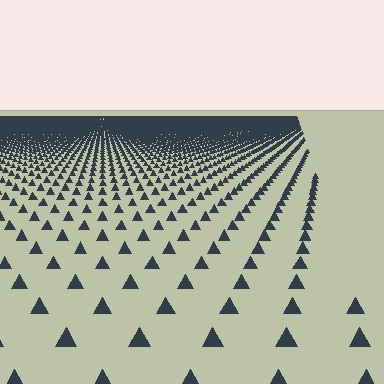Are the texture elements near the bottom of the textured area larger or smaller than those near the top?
Larger. Near the bottom, elements are closer to the viewer and appear at a bigger on-screen size.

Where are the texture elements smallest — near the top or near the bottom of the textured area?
Near the top.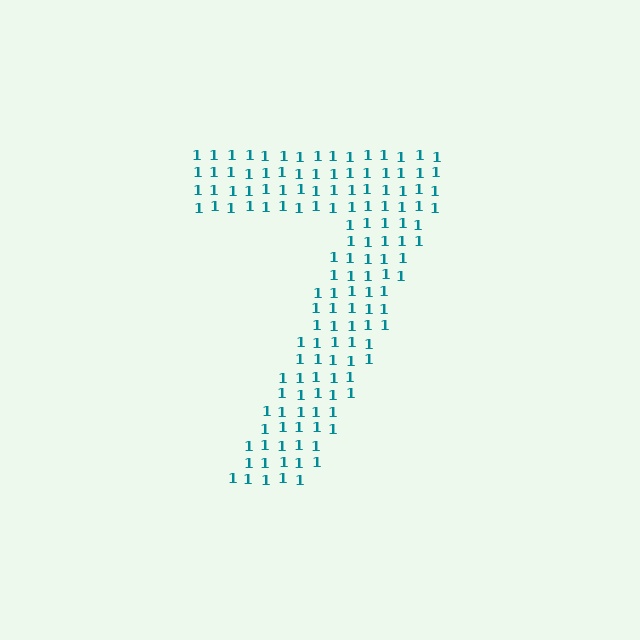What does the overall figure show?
The overall figure shows the digit 7.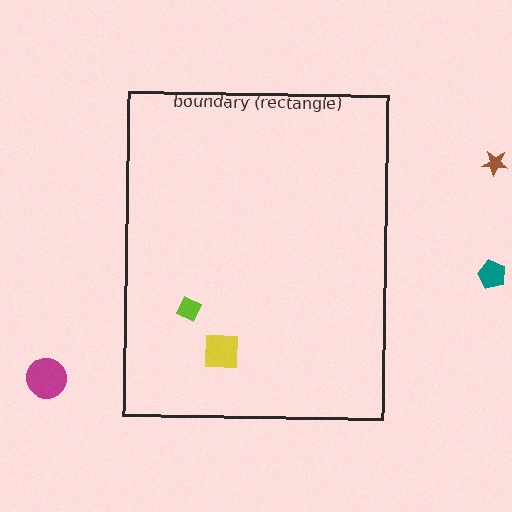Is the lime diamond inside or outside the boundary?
Inside.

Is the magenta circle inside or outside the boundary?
Outside.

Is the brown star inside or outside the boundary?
Outside.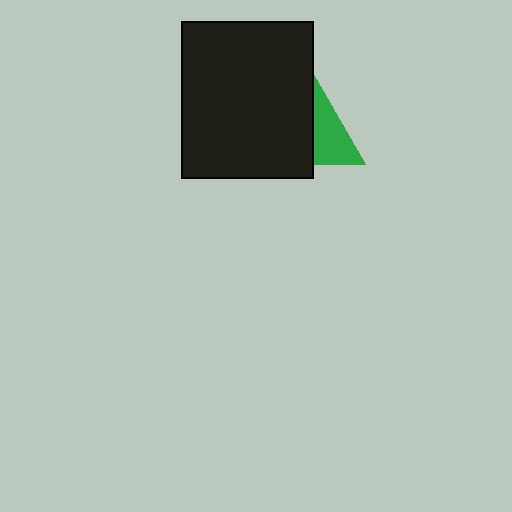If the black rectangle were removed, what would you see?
You would see the complete green triangle.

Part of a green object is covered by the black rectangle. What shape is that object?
It is a triangle.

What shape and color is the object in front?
The object in front is a black rectangle.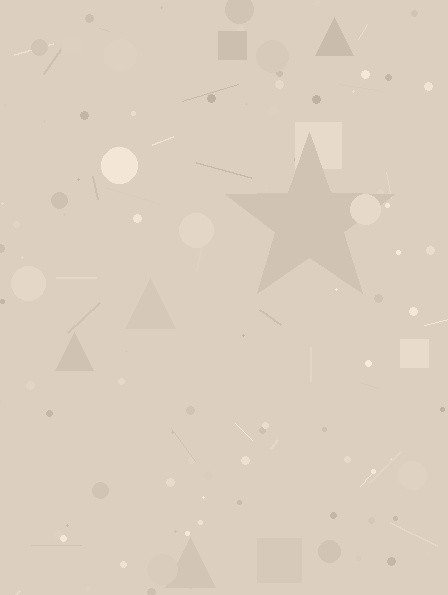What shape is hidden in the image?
A star is hidden in the image.